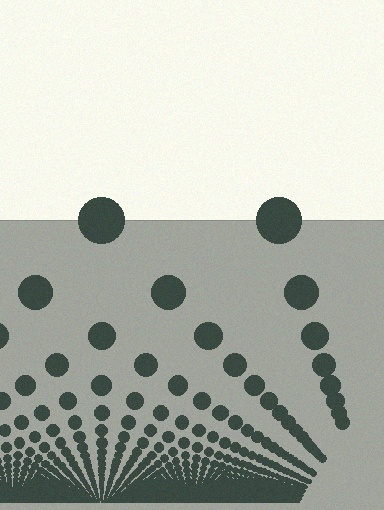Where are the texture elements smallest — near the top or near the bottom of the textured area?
Near the bottom.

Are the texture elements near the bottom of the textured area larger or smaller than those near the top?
Smaller. The gradient is inverted — elements near the bottom are smaller and denser.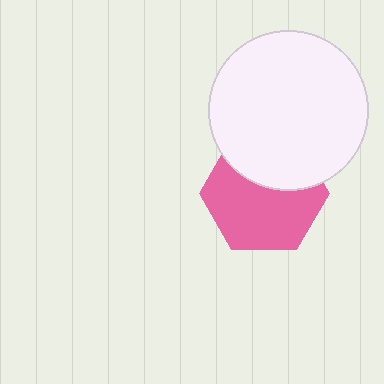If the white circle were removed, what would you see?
You would see the complete pink hexagon.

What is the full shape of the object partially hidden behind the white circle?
The partially hidden object is a pink hexagon.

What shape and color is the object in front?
The object in front is a white circle.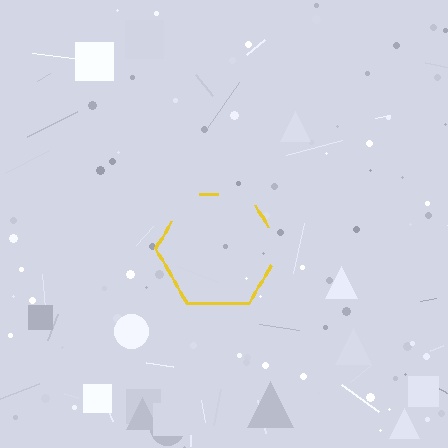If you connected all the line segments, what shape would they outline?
They would outline a hexagon.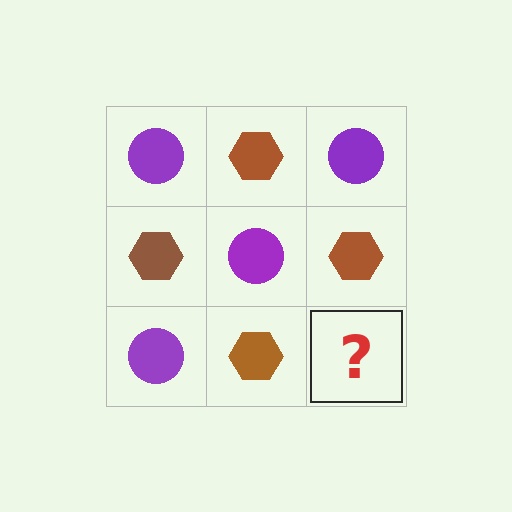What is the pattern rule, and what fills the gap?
The rule is that it alternates purple circle and brown hexagon in a checkerboard pattern. The gap should be filled with a purple circle.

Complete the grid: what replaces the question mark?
The question mark should be replaced with a purple circle.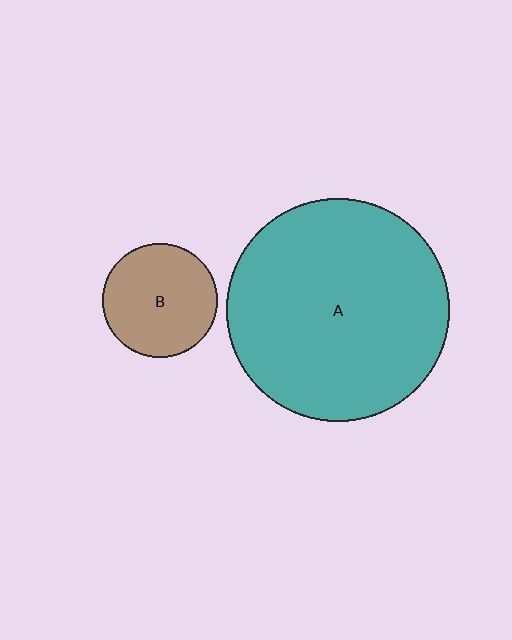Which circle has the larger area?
Circle A (teal).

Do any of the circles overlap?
No, none of the circles overlap.